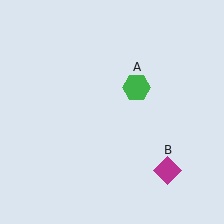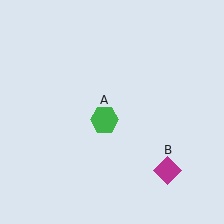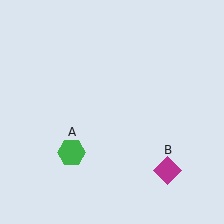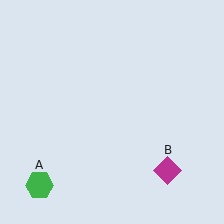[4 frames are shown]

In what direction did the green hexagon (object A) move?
The green hexagon (object A) moved down and to the left.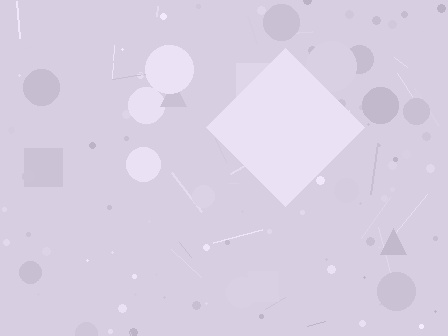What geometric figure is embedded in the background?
A diamond is embedded in the background.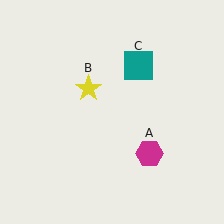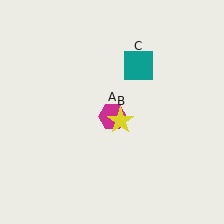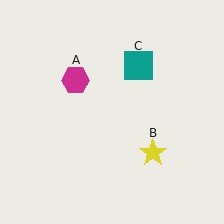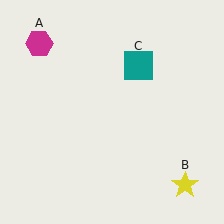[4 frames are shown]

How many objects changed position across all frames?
2 objects changed position: magenta hexagon (object A), yellow star (object B).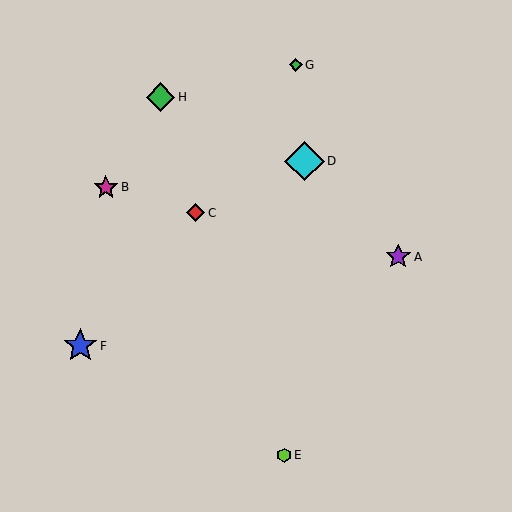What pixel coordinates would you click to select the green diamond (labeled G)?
Click at (296, 65) to select the green diamond G.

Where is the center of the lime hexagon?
The center of the lime hexagon is at (284, 455).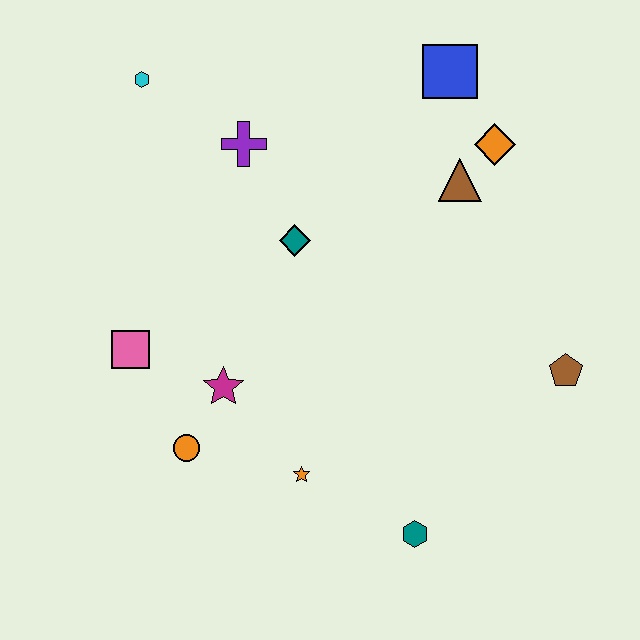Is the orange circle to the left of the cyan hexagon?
No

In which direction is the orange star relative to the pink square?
The orange star is to the right of the pink square.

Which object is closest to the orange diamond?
The brown triangle is closest to the orange diamond.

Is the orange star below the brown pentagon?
Yes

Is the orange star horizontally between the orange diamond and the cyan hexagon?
Yes